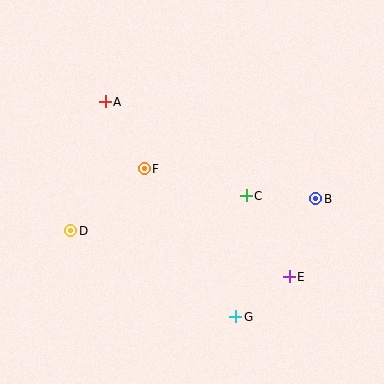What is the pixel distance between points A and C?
The distance between A and C is 170 pixels.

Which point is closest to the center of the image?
Point F at (144, 169) is closest to the center.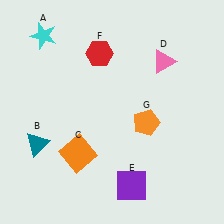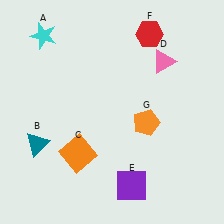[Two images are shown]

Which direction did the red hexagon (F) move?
The red hexagon (F) moved right.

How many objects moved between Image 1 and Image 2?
1 object moved between the two images.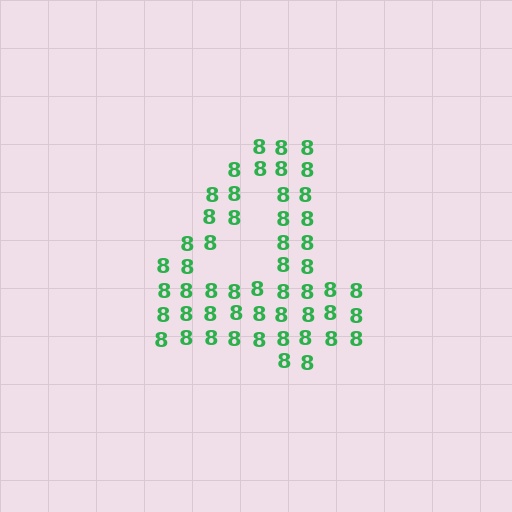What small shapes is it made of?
It is made of small digit 8's.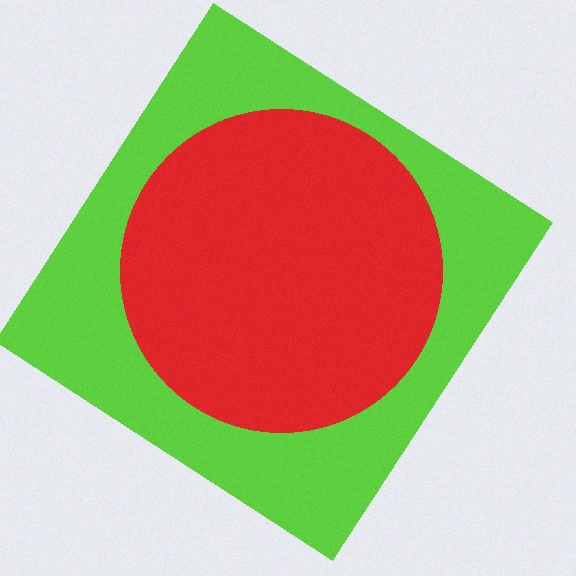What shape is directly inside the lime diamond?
The red circle.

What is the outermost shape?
The lime diamond.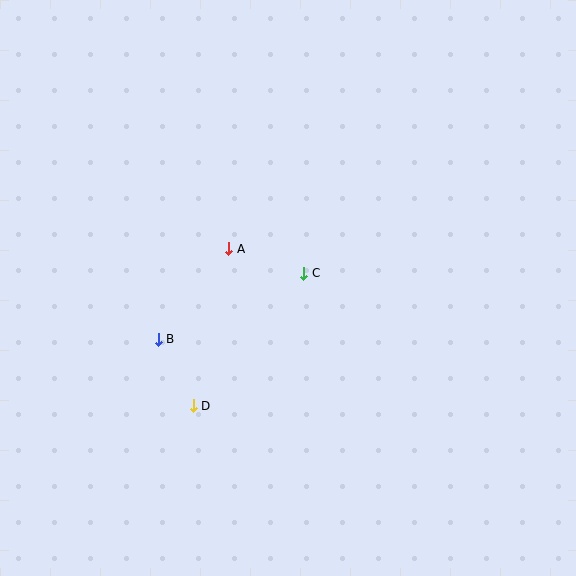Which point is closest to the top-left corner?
Point A is closest to the top-left corner.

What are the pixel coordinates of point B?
Point B is at (158, 339).